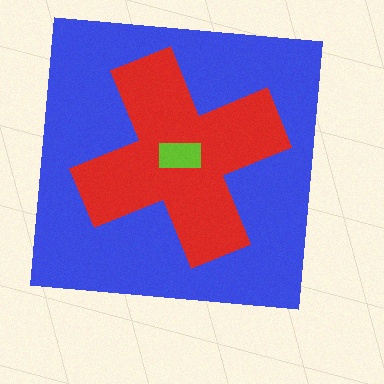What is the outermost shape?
The blue square.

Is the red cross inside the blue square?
Yes.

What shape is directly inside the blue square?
The red cross.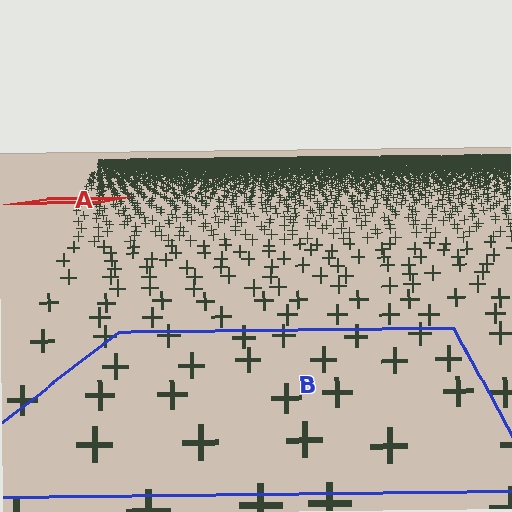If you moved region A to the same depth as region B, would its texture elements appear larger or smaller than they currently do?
They would appear larger. At a closer depth, the same texture elements are projected at a bigger on-screen size.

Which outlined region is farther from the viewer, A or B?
Region A is farther from the viewer — the texture elements inside it appear smaller and more densely packed.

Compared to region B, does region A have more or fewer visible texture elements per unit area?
Region A has more texture elements per unit area — they are packed more densely because it is farther away.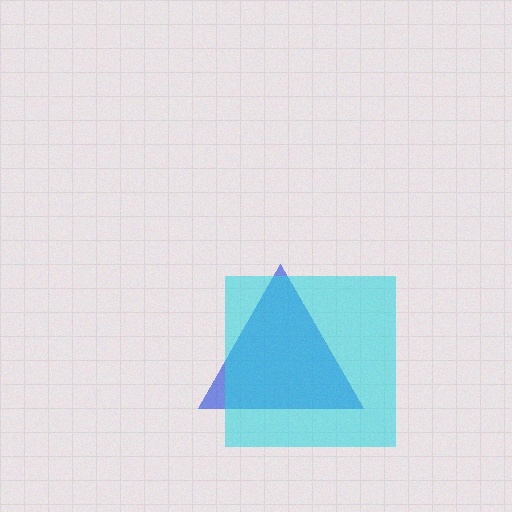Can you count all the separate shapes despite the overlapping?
Yes, there are 2 separate shapes.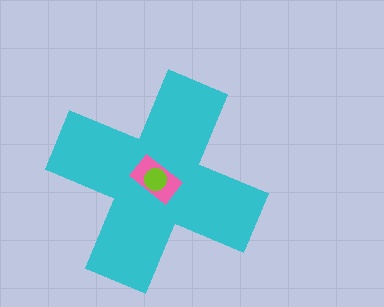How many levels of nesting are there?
3.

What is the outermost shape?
The cyan cross.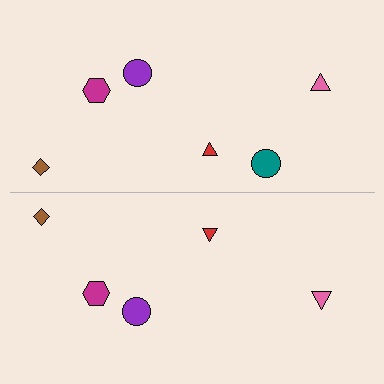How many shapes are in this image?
There are 11 shapes in this image.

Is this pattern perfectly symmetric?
No, the pattern is not perfectly symmetric. A teal circle is missing from the bottom side.